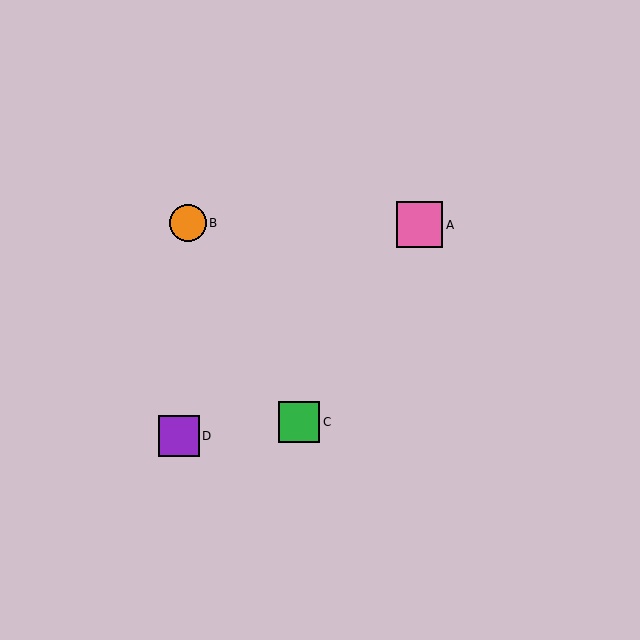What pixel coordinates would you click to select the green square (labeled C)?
Click at (299, 422) to select the green square C.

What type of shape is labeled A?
Shape A is a pink square.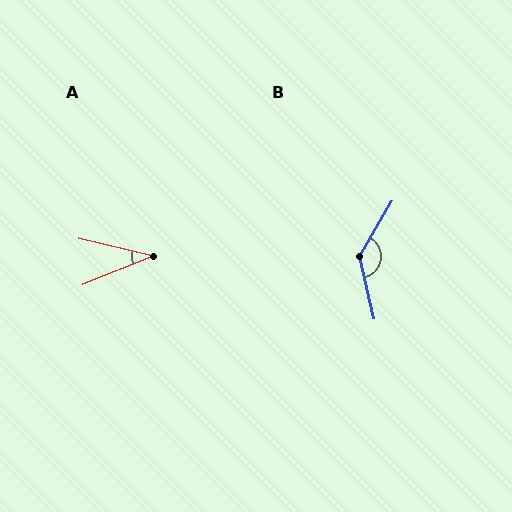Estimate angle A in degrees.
Approximately 35 degrees.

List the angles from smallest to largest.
A (35°), B (137°).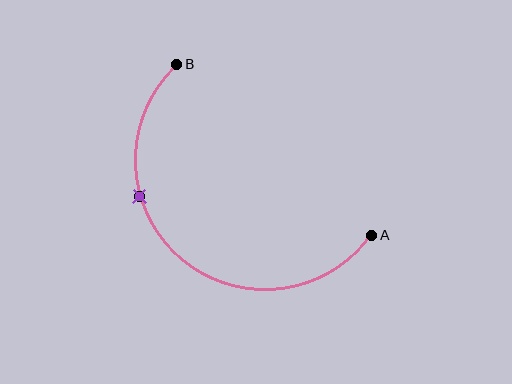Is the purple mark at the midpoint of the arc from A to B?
No. The purple mark lies on the arc but is closer to endpoint B. The arc midpoint would be at the point on the curve equidistant along the arc from both A and B.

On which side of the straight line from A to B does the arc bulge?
The arc bulges below and to the left of the straight line connecting A and B.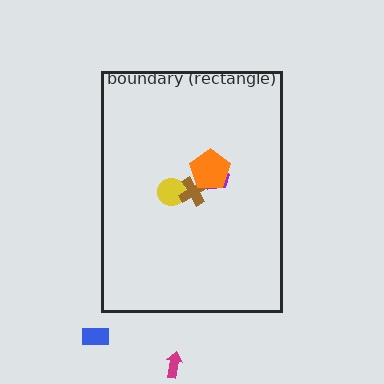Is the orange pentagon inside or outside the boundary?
Inside.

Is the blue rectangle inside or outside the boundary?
Outside.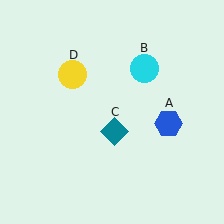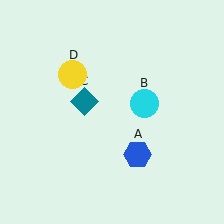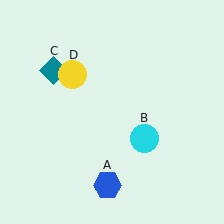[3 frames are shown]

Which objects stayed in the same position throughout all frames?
Yellow circle (object D) remained stationary.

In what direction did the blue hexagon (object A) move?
The blue hexagon (object A) moved down and to the left.